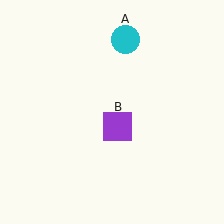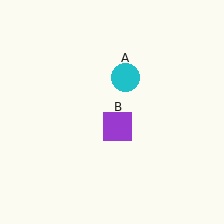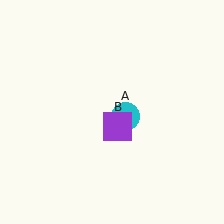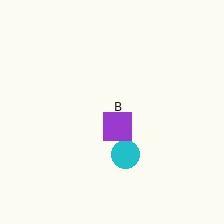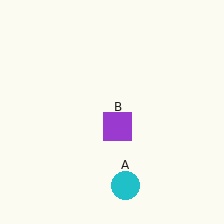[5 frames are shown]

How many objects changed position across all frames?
1 object changed position: cyan circle (object A).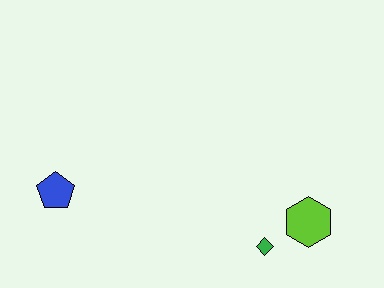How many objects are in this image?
There are 3 objects.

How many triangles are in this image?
There are no triangles.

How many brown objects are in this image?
There are no brown objects.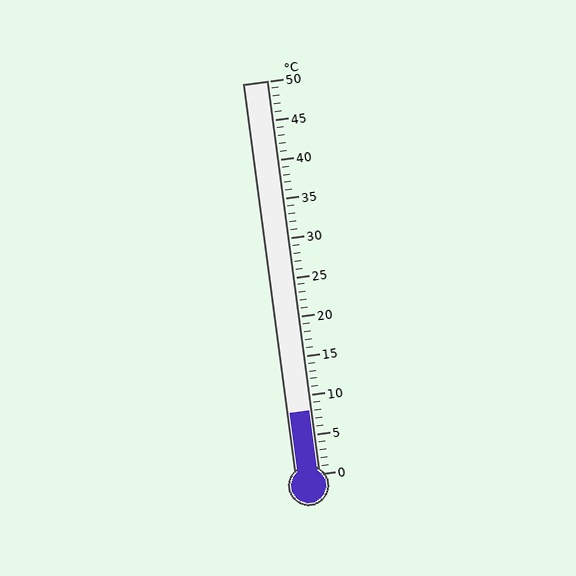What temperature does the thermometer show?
The thermometer shows approximately 8°C.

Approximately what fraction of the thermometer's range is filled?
The thermometer is filled to approximately 15% of its range.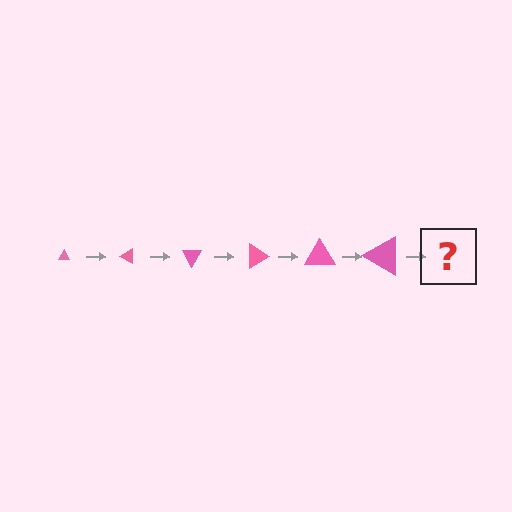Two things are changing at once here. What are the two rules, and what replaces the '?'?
The two rules are that the triangle grows larger each step and it rotates 30 degrees each step. The '?' should be a triangle, larger than the previous one and rotated 180 degrees from the start.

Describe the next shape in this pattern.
It should be a triangle, larger than the previous one and rotated 180 degrees from the start.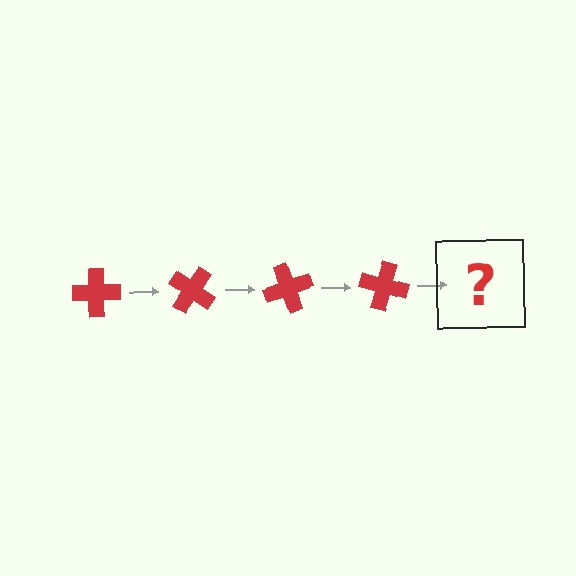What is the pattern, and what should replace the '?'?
The pattern is that the cross rotates 35 degrees each step. The '?' should be a red cross rotated 140 degrees.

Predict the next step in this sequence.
The next step is a red cross rotated 140 degrees.